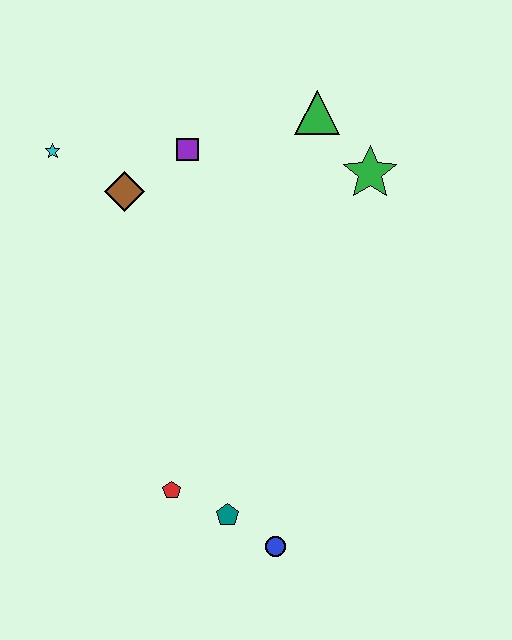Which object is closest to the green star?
The green triangle is closest to the green star.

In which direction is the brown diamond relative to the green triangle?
The brown diamond is to the left of the green triangle.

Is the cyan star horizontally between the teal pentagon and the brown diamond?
No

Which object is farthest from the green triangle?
The blue circle is farthest from the green triangle.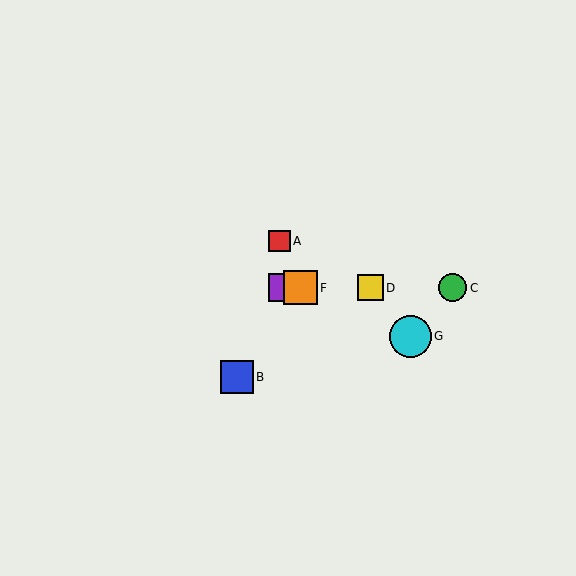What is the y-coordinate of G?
Object G is at y≈337.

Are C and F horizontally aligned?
Yes, both are at y≈288.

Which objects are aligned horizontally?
Objects C, D, E, F are aligned horizontally.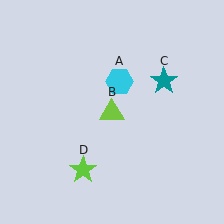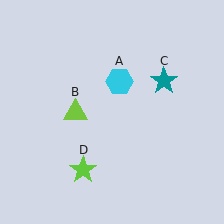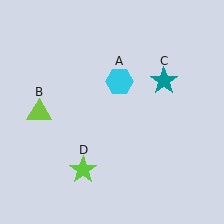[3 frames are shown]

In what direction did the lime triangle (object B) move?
The lime triangle (object B) moved left.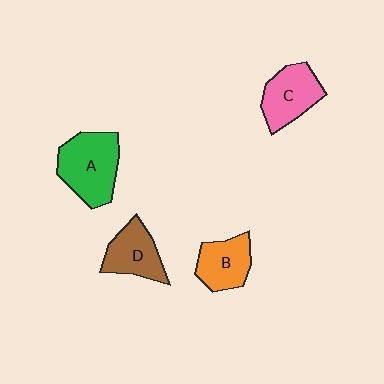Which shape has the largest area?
Shape A (green).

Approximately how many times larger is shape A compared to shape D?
Approximately 1.4 times.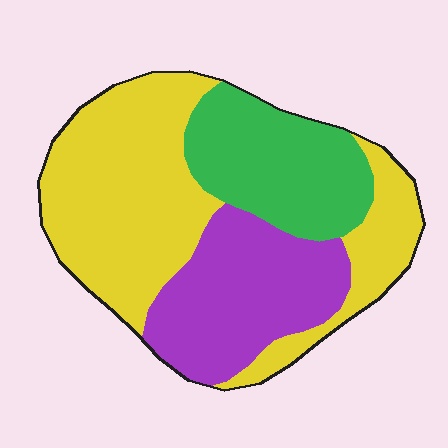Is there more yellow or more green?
Yellow.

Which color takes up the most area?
Yellow, at roughly 50%.